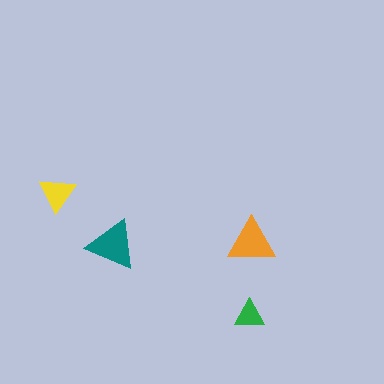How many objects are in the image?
There are 4 objects in the image.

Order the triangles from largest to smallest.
the teal one, the orange one, the yellow one, the green one.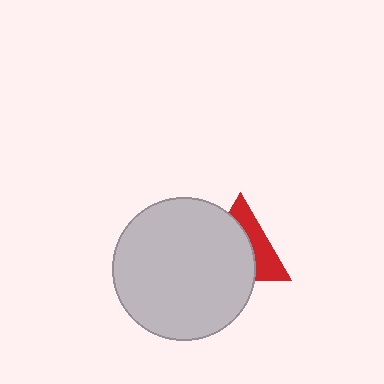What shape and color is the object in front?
The object in front is a light gray circle.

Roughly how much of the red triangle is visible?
A small part of it is visible (roughly 40%).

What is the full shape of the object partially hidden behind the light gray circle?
The partially hidden object is a red triangle.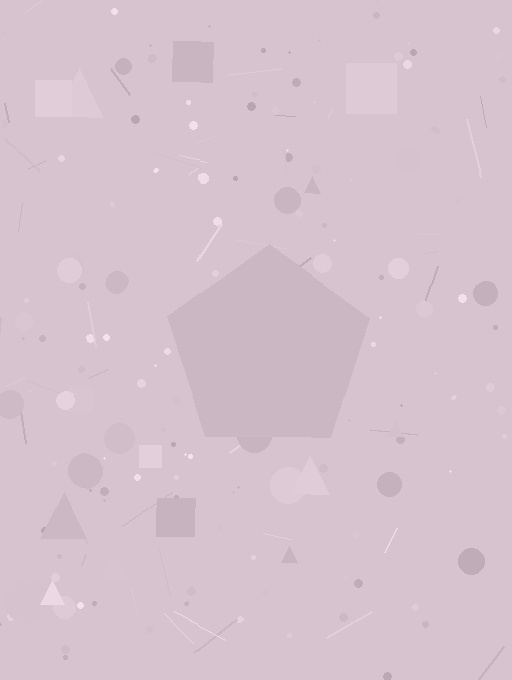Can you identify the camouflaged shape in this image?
The camouflaged shape is a pentagon.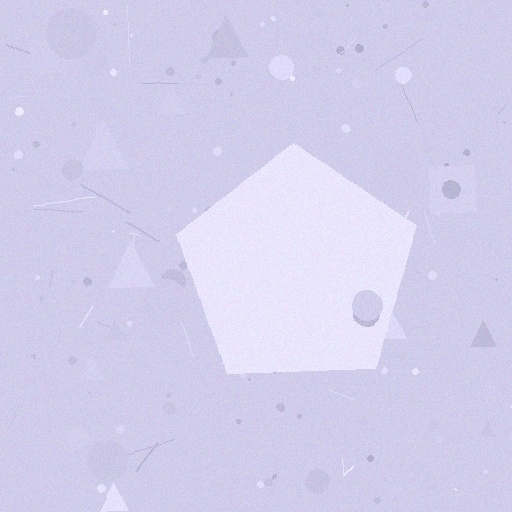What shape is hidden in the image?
A pentagon is hidden in the image.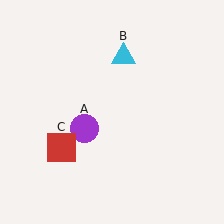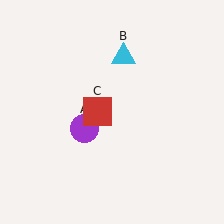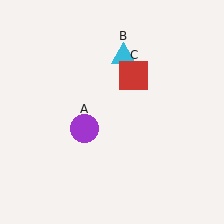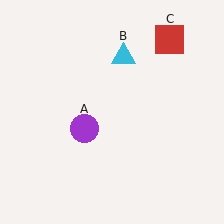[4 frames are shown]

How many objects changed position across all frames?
1 object changed position: red square (object C).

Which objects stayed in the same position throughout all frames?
Purple circle (object A) and cyan triangle (object B) remained stationary.